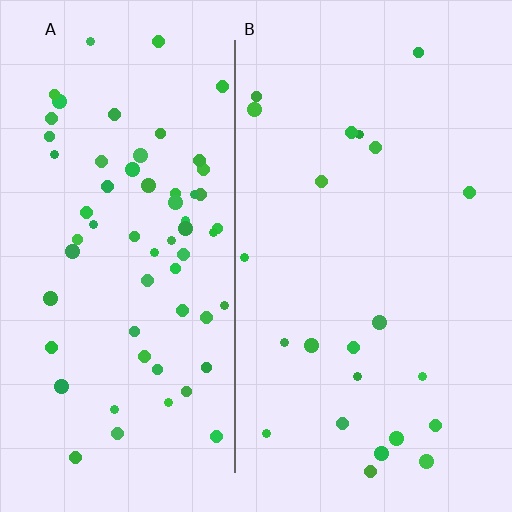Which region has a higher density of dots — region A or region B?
A (the left).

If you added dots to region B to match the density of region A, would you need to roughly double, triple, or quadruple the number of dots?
Approximately triple.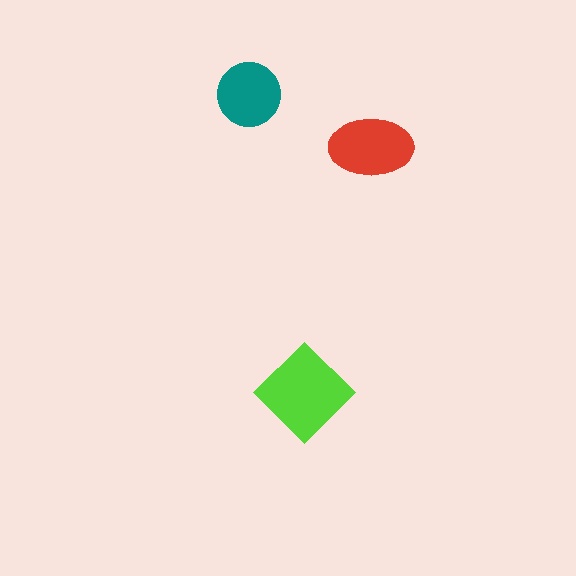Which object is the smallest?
The teal circle.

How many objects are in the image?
There are 3 objects in the image.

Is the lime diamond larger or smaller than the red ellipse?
Larger.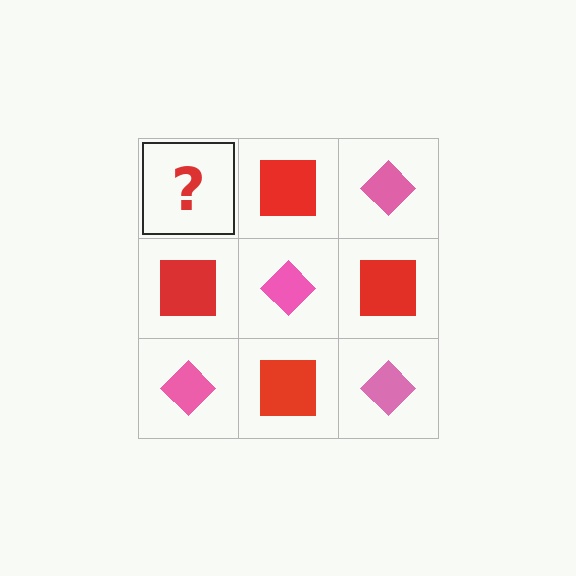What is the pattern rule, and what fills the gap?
The rule is that it alternates pink diamond and red square in a checkerboard pattern. The gap should be filled with a pink diamond.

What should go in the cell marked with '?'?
The missing cell should contain a pink diamond.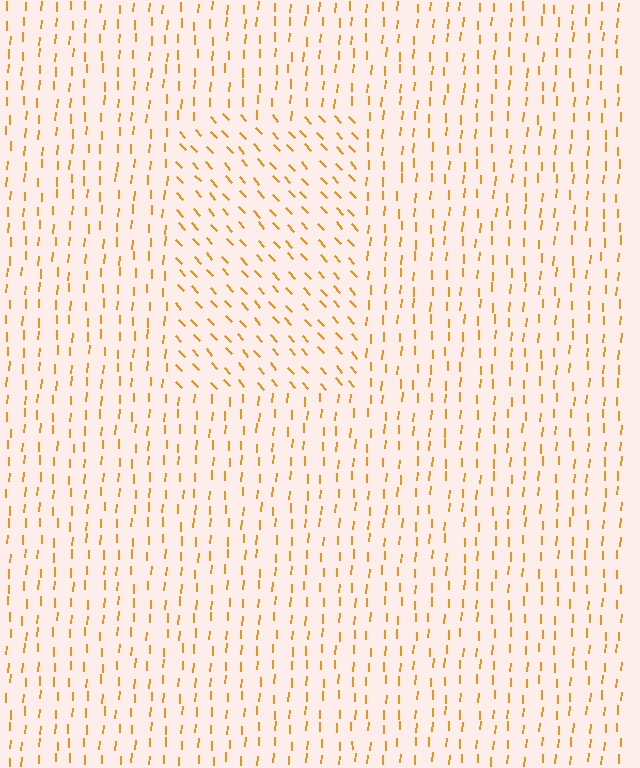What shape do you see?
I see a rectangle.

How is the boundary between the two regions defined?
The boundary is defined purely by a change in line orientation (approximately 45 degrees difference). All lines are the same color and thickness.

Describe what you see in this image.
The image is filled with small orange line segments. A rectangle region in the image has lines oriented differently from the surrounding lines, creating a visible texture boundary.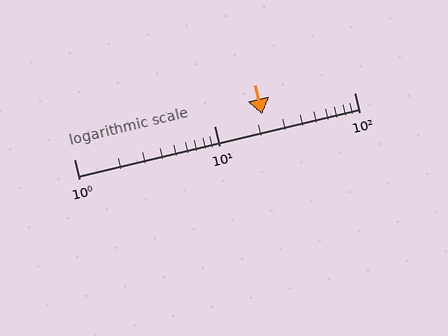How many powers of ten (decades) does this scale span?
The scale spans 2 decades, from 1 to 100.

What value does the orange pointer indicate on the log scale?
The pointer indicates approximately 22.